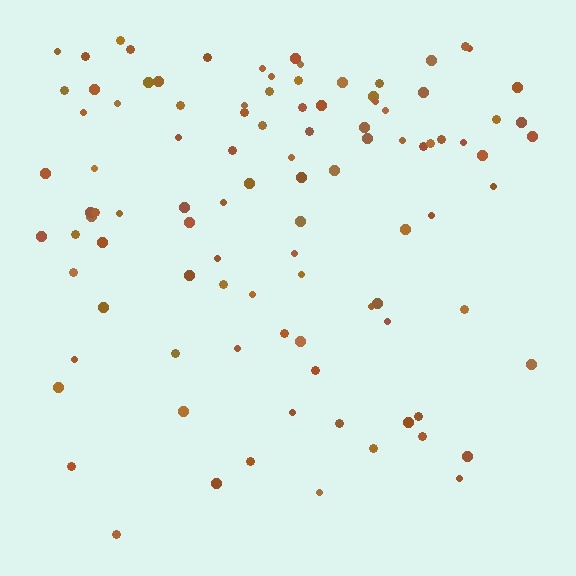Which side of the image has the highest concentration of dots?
The top.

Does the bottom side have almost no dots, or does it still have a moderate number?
Still a moderate number, just noticeably fewer than the top.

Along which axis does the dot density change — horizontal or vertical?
Vertical.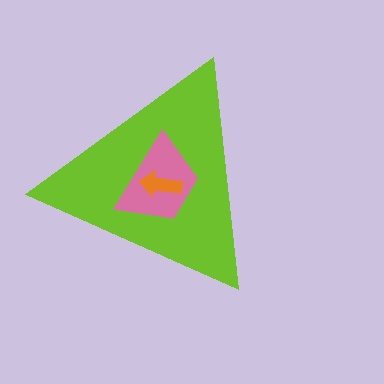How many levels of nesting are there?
3.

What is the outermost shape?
The lime triangle.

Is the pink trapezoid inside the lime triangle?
Yes.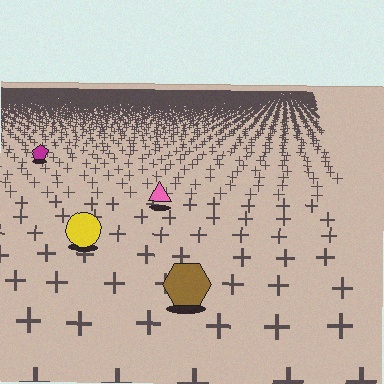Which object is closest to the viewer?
The brown hexagon is closest. The texture marks near it are larger and more spread out.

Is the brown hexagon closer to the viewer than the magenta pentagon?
Yes. The brown hexagon is closer — you can tell from the texture gradient: the ground texture is coarser near it.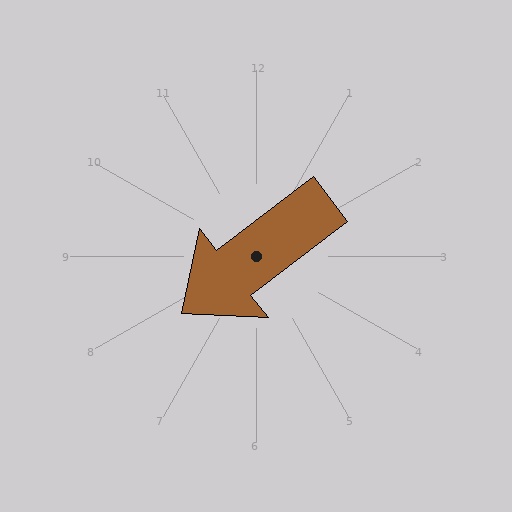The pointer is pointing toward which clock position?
Roughly 8 o'clock.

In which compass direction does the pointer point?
Southwest.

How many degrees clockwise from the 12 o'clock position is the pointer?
Approximately 232 degrees.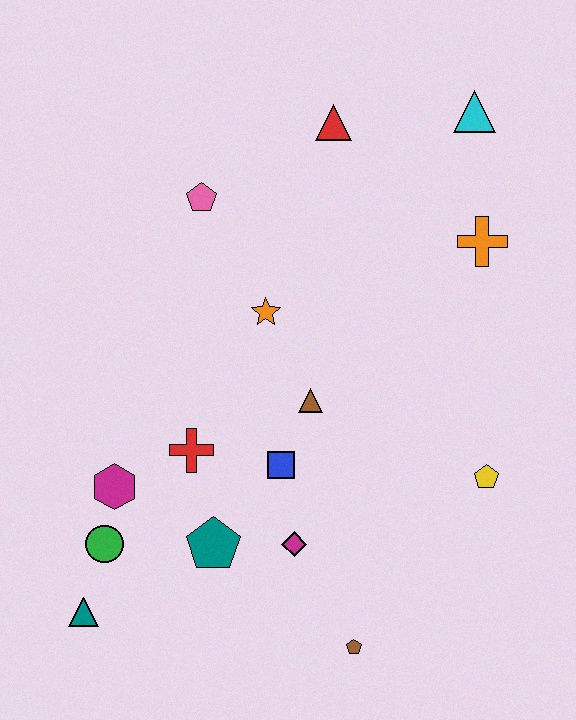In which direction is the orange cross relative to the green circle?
The orange cross is to the right of the green circle.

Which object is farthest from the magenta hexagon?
The cyan triangle is farthest from the magenta hexagon.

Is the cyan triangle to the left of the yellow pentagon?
Yes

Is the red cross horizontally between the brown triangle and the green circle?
Yes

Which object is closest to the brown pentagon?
The magenta diamond is closest to the brown pentagon.